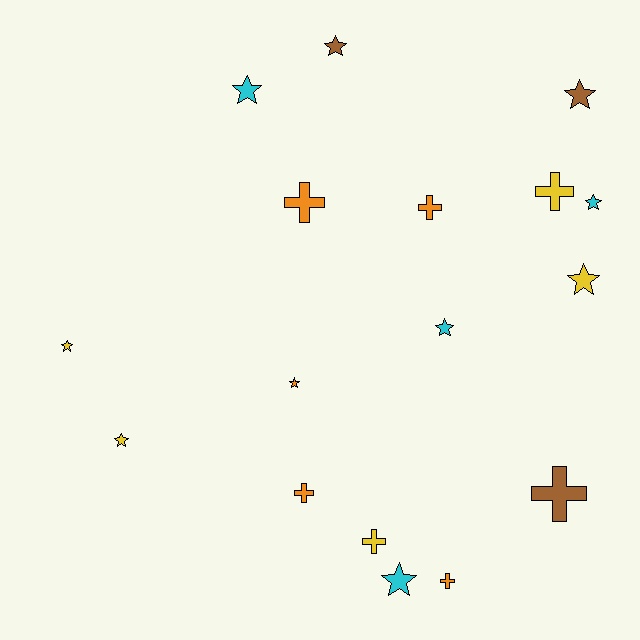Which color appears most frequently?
Yellow, with 5 objects.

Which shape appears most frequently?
Star, with 10 objects.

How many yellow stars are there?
There are 3 yellow stars.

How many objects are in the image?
There are 17 objects.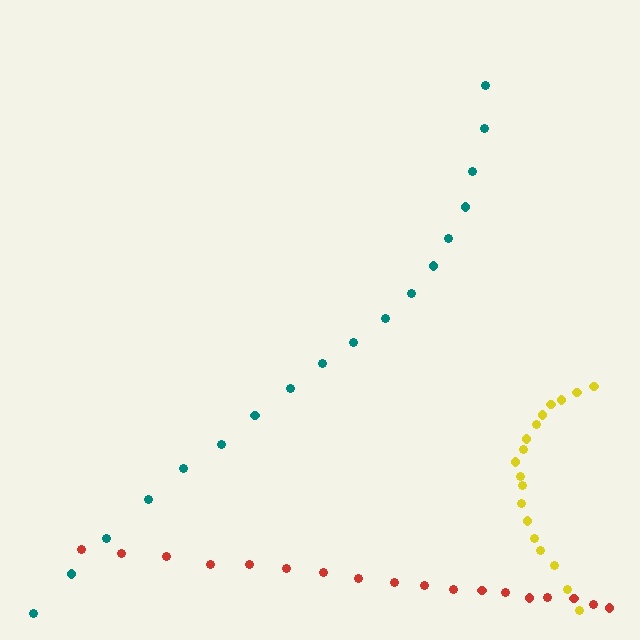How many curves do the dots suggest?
There are 3 distinct paths.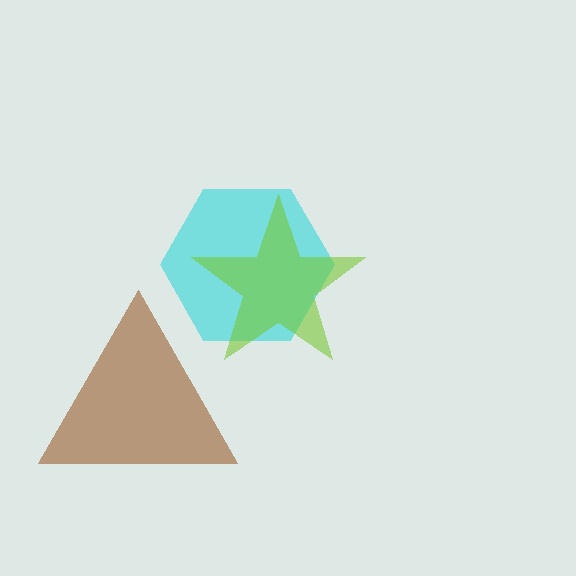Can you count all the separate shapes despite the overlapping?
Yes, there are 3 separate shapes.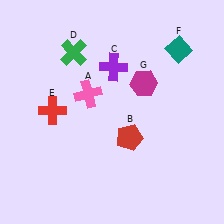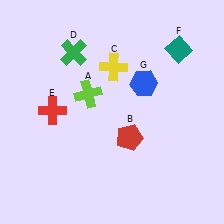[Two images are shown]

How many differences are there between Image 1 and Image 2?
There are 3 differences between the two images.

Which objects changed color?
A changed from pink to lime. C changed from purple to yellow. G changed from magenta to blue.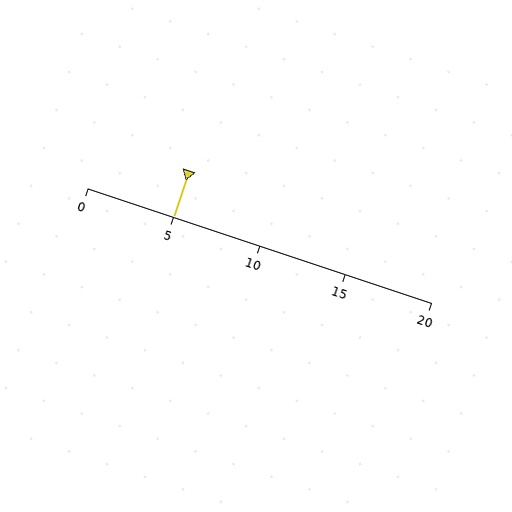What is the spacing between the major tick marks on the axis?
The major ticks are spaced 5 apart.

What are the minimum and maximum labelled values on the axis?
The axis runs from 0 to 20.